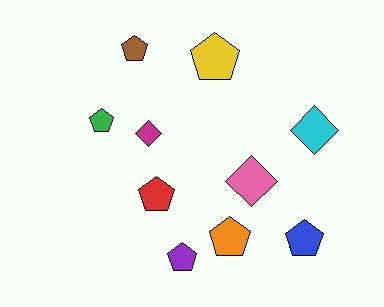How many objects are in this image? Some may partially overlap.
There are 10 objects.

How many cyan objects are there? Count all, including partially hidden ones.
There is 1 cyan object.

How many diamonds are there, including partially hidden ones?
There are 3 diamonds.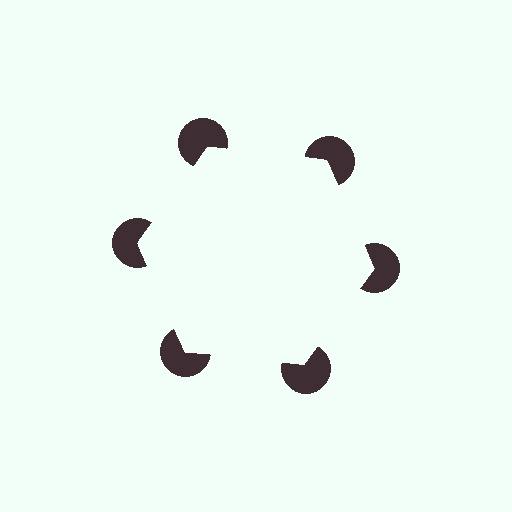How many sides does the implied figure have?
6 sides.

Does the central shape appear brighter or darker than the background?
It typically appears slightly brighter than the background, even though no actual brightness change is drawn.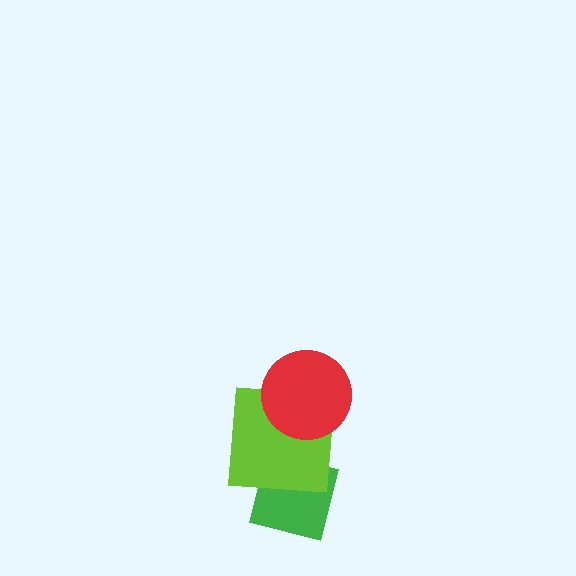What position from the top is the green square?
The green square is 3rd from the top.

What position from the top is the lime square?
The lime square is 2nd from the top.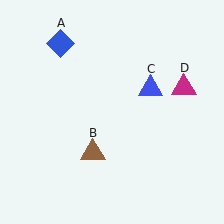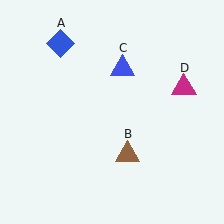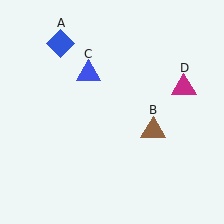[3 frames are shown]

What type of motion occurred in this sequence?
The brown triangle (object B), blue triangle (object C) rotated counterclockwise around the center of the scene.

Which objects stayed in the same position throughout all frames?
Blue diamond (object A) and magenta triangle (object D) remained stationary.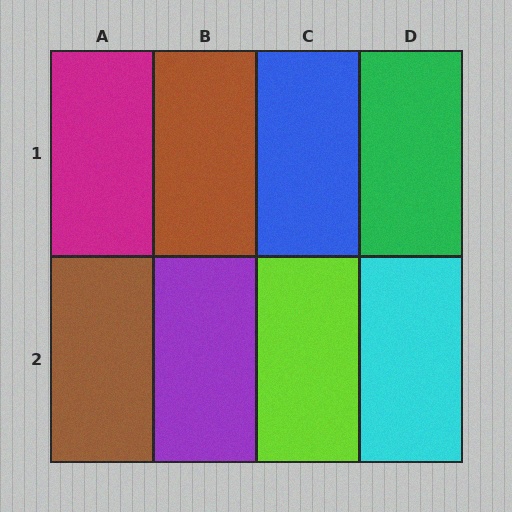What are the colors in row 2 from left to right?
Brown, purple, lime, cyan.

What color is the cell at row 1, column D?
Green.